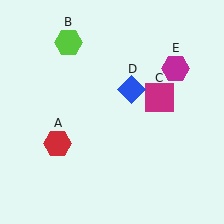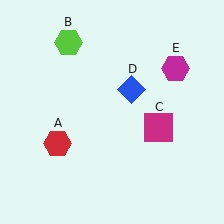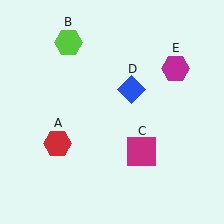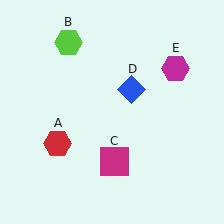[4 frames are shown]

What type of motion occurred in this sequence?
The magenta square (object C) rotated clockwise around the center of the scene.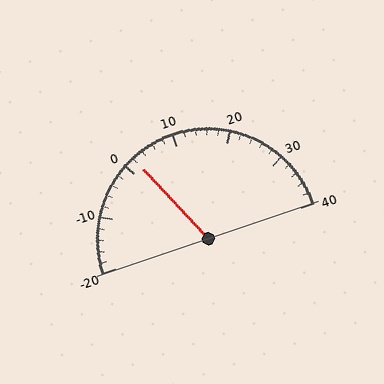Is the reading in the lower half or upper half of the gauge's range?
The reading is in the lower half of the range (-20 to 40).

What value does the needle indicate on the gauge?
The needle indicates approximately 2.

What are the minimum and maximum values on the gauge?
The gauge ranges from -20 to 40.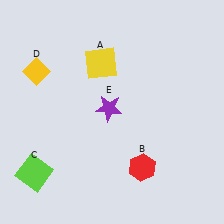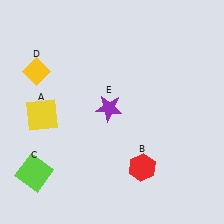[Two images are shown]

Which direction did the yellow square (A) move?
The yellow square (A) moved left.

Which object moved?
The yellow square (A) moved left.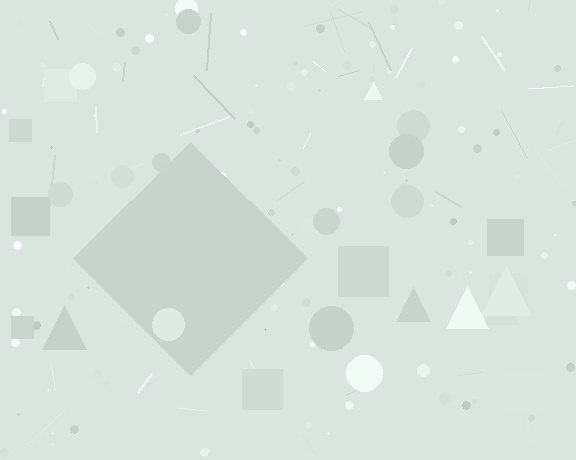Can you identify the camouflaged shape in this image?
The camouflaged shape is a diamond.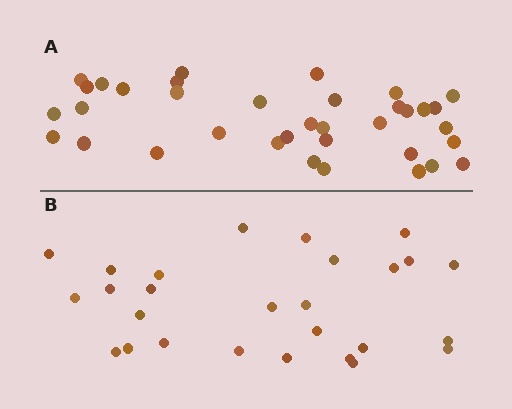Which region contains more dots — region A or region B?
Region A (the top region) has more dots.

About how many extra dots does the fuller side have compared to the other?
Region A has roughly 8 or so more dots than region B.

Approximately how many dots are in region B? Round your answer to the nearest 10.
About 30 dots. (The exact count is 27, which rounds to 30.)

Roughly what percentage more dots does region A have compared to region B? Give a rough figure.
About 35% more.